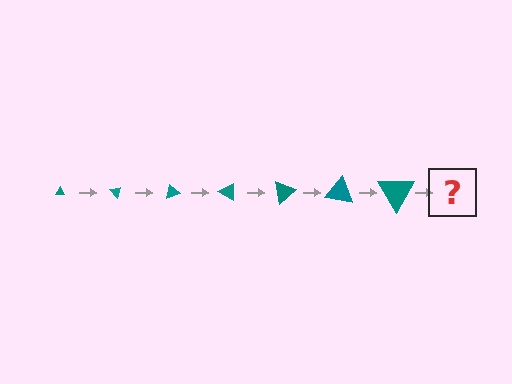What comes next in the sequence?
The next element should be a triangle, larger than the previous one and rotated 350 degrees from the start.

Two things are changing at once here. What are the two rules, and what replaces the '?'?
The two rules are that the triangle grows larger each step and it rotates 50 degrees each step. The '?' should be a triangle, larger than the previous one and rotated 350 degrees from the start.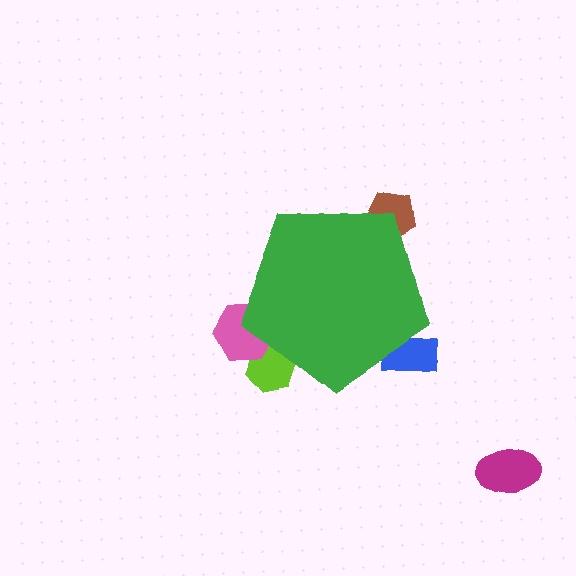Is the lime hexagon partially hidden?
Yes, the lime hexagon is partially hidden behind the green pentagon.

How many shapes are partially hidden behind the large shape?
4 shapes are partially hidden.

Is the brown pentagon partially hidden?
Yes, the brown pentagon is partially hidden behind the green pentagon.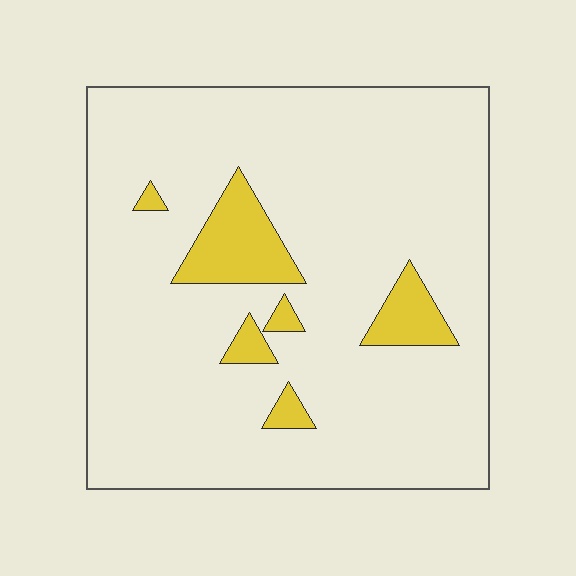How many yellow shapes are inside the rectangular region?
6.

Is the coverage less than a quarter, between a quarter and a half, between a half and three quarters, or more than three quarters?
Less than a quarter.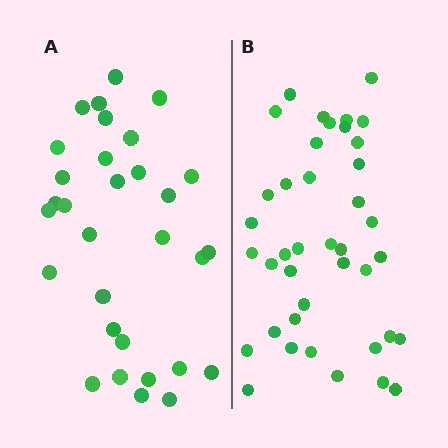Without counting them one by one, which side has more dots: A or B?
Region B (the right region) has more dots.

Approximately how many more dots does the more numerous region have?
Region B has roughly 8 or so more dots than region A.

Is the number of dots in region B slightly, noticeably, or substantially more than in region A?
Region B has noticeably more, but not dramatically so. The ratio is roughly 1.3 to 1.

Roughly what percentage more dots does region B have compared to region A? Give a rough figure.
About 30% more.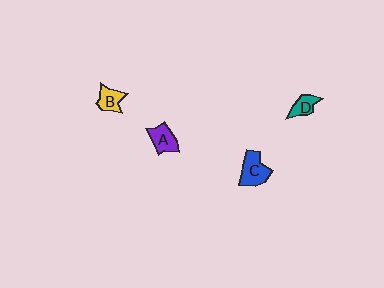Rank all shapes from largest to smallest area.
From largest to smallest: C (blue), A (purple), B (yellow), D (teal).